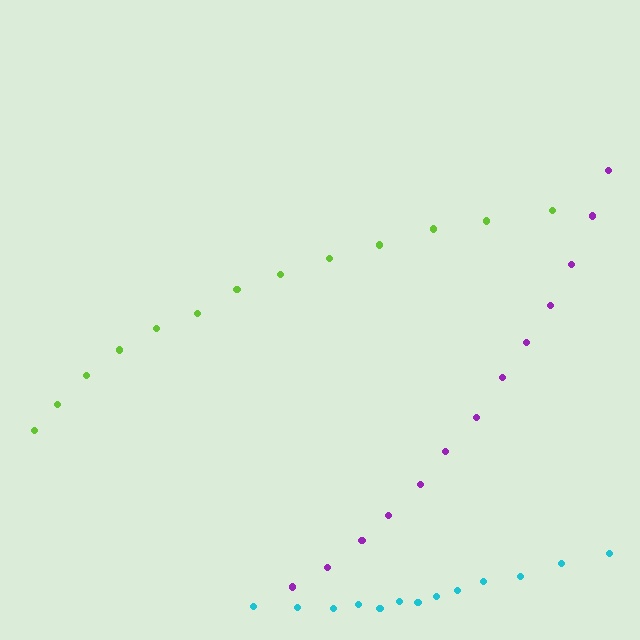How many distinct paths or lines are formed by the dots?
There are 3 distinct paths.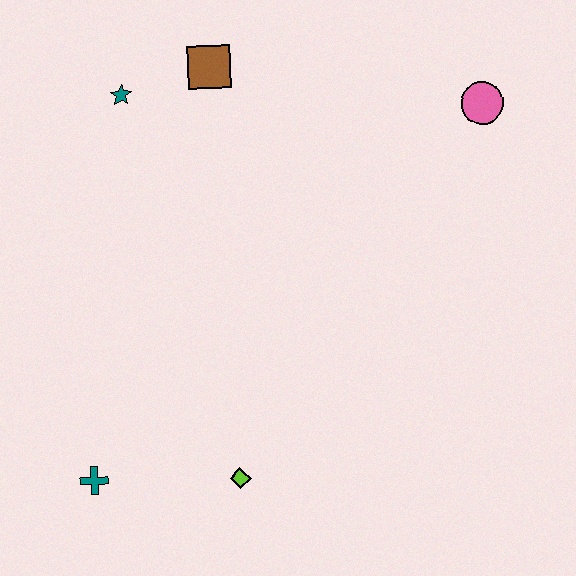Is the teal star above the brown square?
No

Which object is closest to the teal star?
The brown square is closest to the teal star.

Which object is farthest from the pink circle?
The teal cross is farthest from the pink circle.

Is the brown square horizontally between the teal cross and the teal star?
No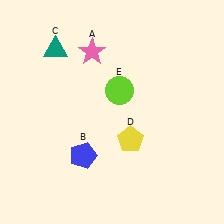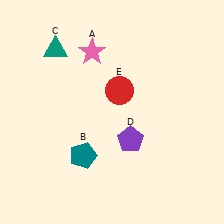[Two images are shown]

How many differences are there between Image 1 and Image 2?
There are 3 differences between the two images.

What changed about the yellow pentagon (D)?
In Image 1, D is yellow. In Image 2, it changed to purple.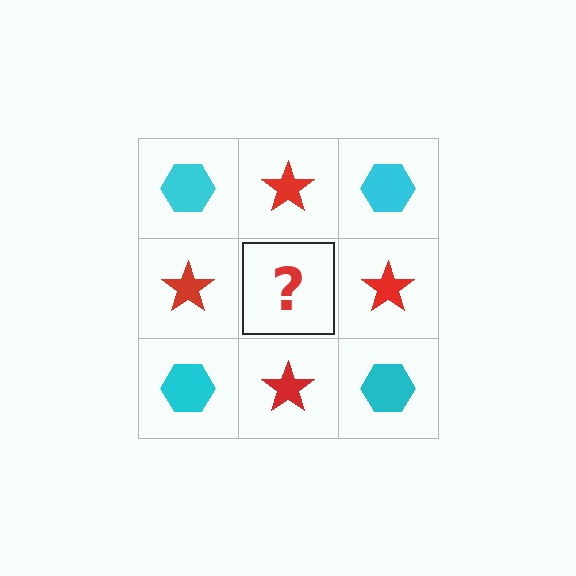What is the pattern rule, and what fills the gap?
The rule is that it alternates cyan hexagon and red star in a checkerboard pattern. The gap should be filled with a cyan hexagon.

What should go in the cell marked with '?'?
The missing cell should contain a cyan hexagon.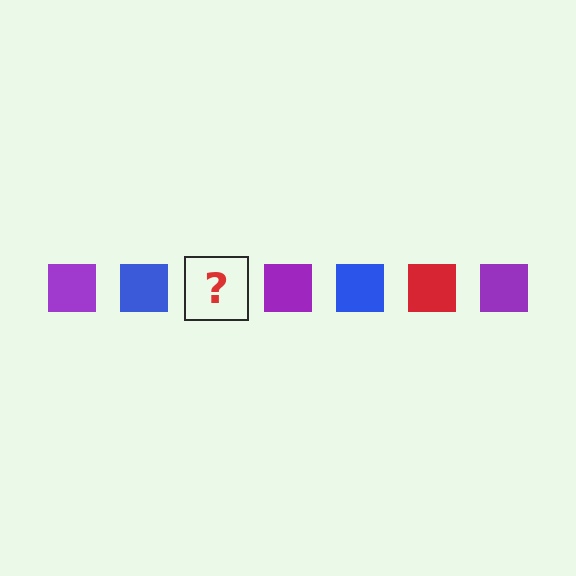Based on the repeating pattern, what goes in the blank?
The blank should be a red square.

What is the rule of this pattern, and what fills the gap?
The rule is that the pattern cycles through purple, blue, red squares. The gap should be filled with a red square.